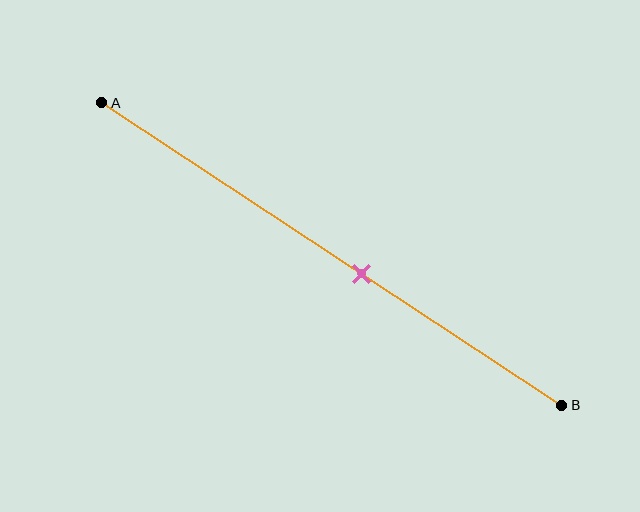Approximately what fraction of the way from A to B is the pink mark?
The pink mark is approximately 55% of the way from A to B.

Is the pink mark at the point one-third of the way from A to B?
No, the mark is at about 55% from A, not at the 33% one-third point.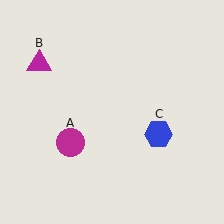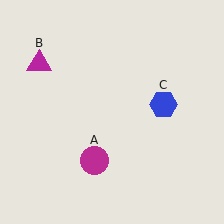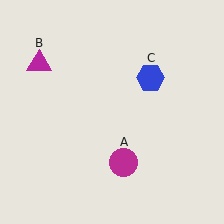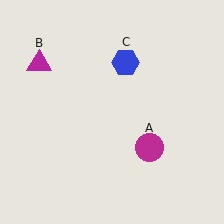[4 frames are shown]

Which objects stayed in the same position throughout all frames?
Magenta triangle (object B) remained stationary.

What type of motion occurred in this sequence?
The magenta circle (object A), blue hexagon (object C) rotated counterclockwise around the center of the scene.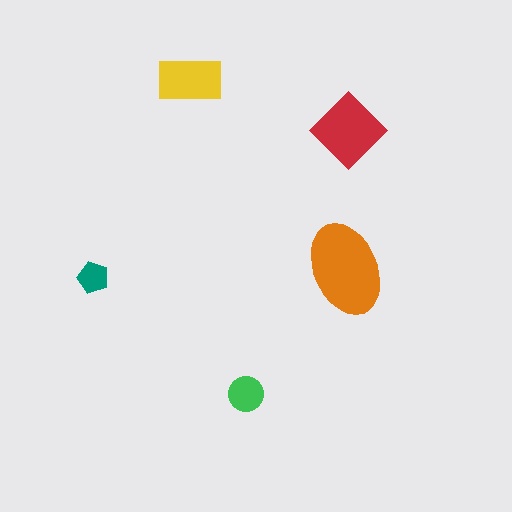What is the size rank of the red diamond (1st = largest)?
2nd.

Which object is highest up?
The yellow rectangle is topmost.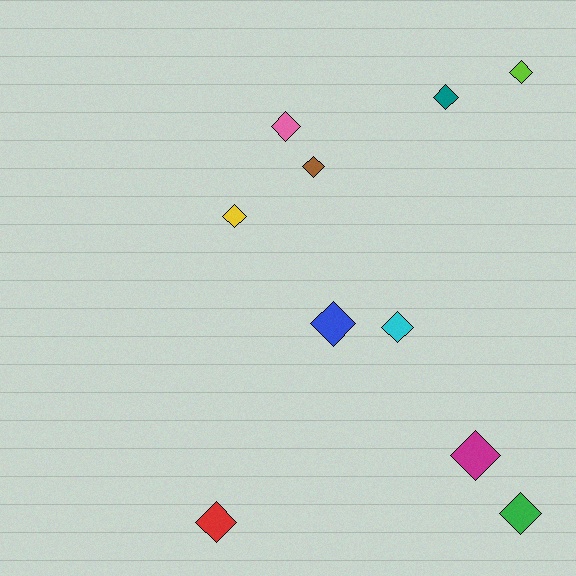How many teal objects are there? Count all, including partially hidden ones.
There is 1 teal object.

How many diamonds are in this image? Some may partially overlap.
There are 10 diamonds.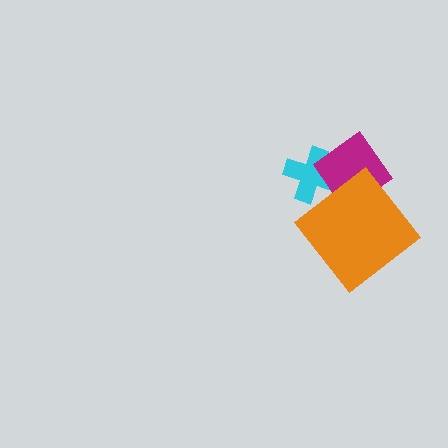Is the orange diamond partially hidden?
No, no other shape covers it.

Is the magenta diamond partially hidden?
Yes, it is partially covered by another shape.